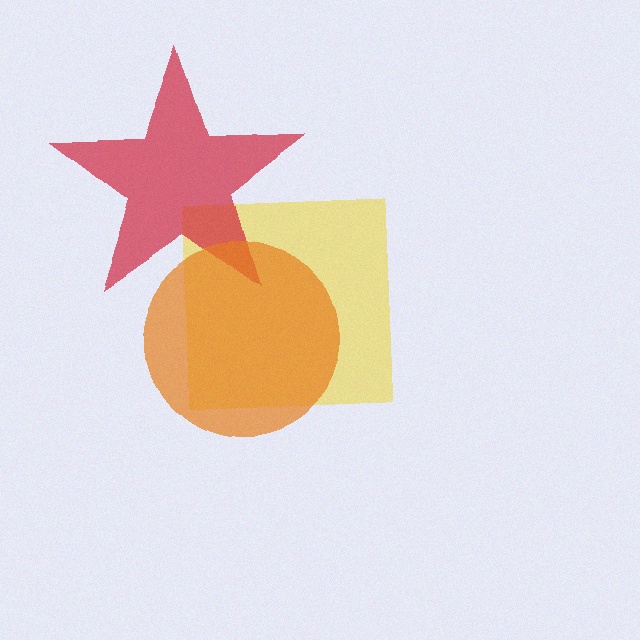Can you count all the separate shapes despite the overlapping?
Yes, there are 3 separate shapes.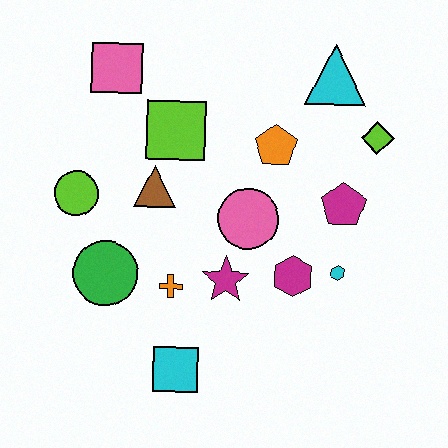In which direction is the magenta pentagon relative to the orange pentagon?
The magenta pentagon is to the right of the orange pentagon.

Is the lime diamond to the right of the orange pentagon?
Yes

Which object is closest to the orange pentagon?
The pink circle is closest to the orange pentagon.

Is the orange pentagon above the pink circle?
Yes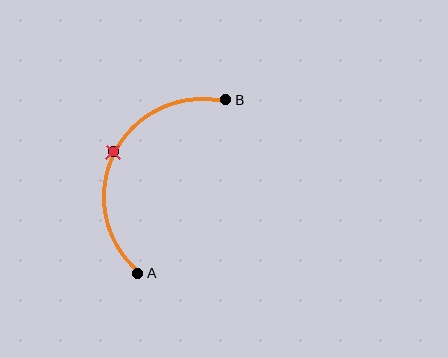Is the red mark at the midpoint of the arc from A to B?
Yes. The red mark lies on the arc at equal arc-length from both A and B — it is the arc midpoint.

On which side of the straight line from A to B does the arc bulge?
The arc bulges to the left of the straight line connecting A and B.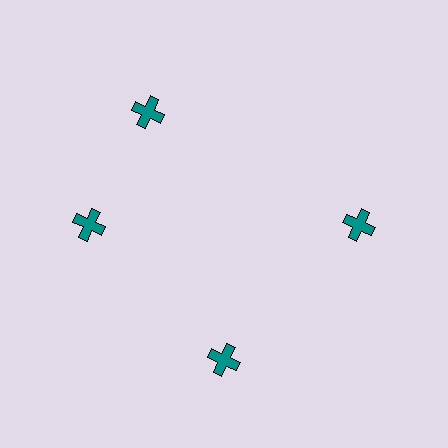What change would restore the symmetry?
The symmetry would be restored by rotating it back into even spacing with its neighbors so that all 4 crosses sit at equal angles and equal distance from the center.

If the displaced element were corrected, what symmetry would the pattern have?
It would have 4-fold rotational symmetry — the pattern would map onto itself every 90 degrees.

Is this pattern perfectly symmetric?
No. The 4 teal crosses are arranged in a ring, but one element near the 12 o'clock position is rotated out of alignment along the ring, breaking the 4-fold rotational symmetry.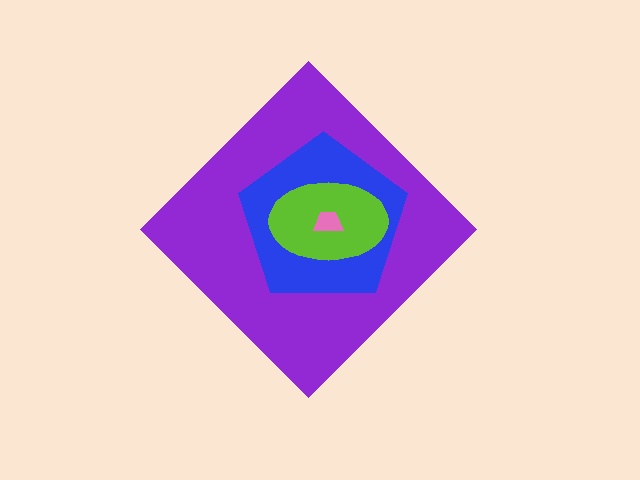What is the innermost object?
The pink trapezoid.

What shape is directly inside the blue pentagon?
The lime ellipse.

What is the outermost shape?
The purple diamond.